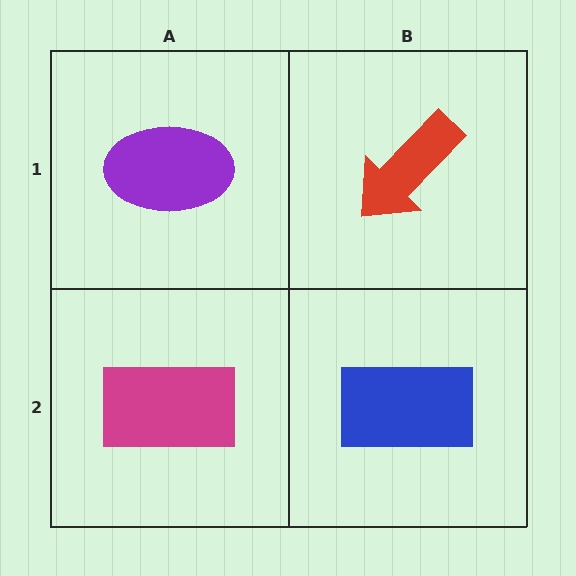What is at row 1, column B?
A red arrow.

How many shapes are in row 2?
2 shapes.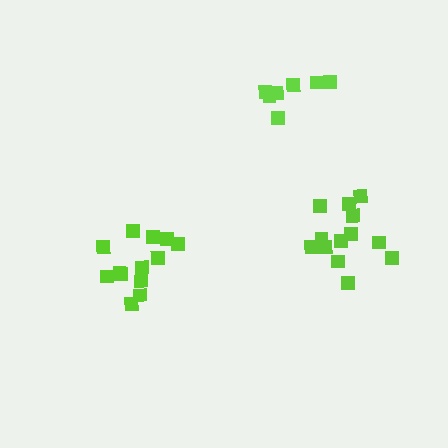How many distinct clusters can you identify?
There are 3 distinct clusters.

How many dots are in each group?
Group 1: 7 dots, Group 2: 13 dots, Group 3: 13 dots (33 total).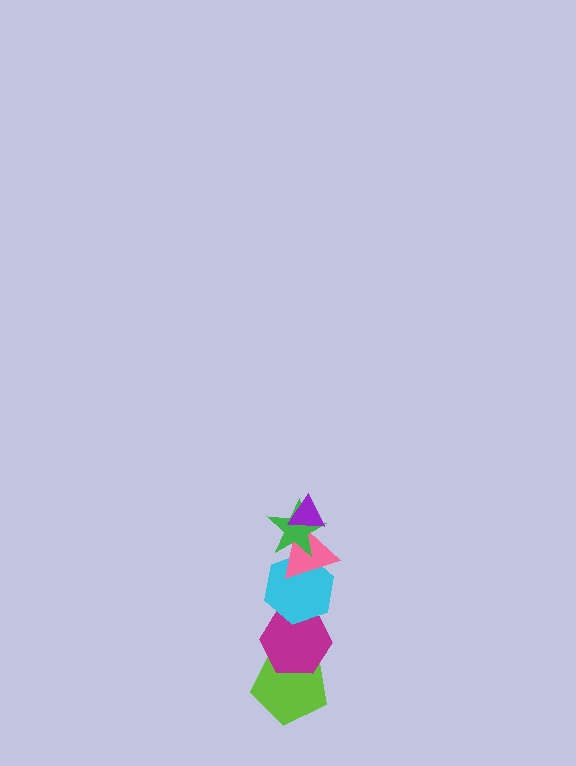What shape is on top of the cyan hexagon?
The pink triangle is on top of the cyan hexagon.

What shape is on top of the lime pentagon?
The magenta hexagon is on top of the lime pentagon.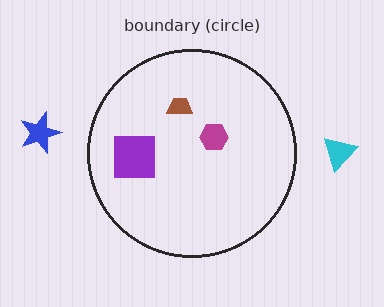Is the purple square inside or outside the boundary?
Inside.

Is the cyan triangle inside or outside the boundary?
Outside.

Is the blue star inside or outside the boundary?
Outside.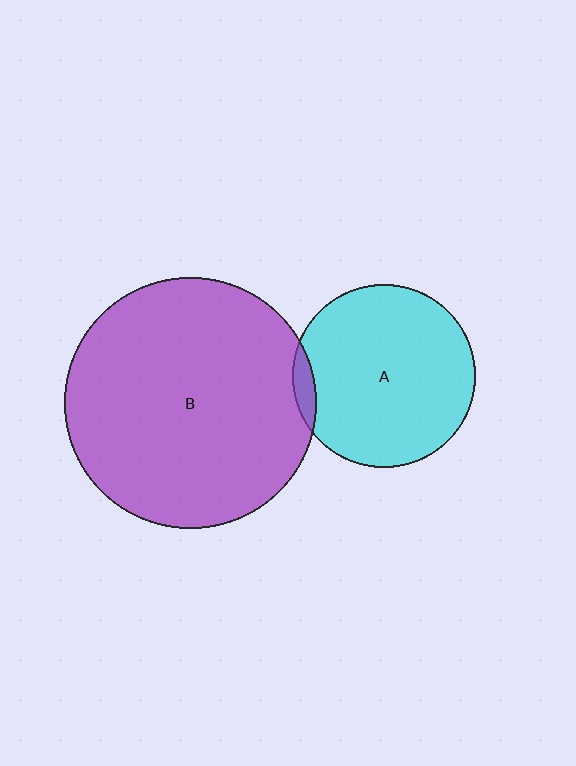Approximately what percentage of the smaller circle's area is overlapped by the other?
Approximately 5%.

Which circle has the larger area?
Circle B (purple).